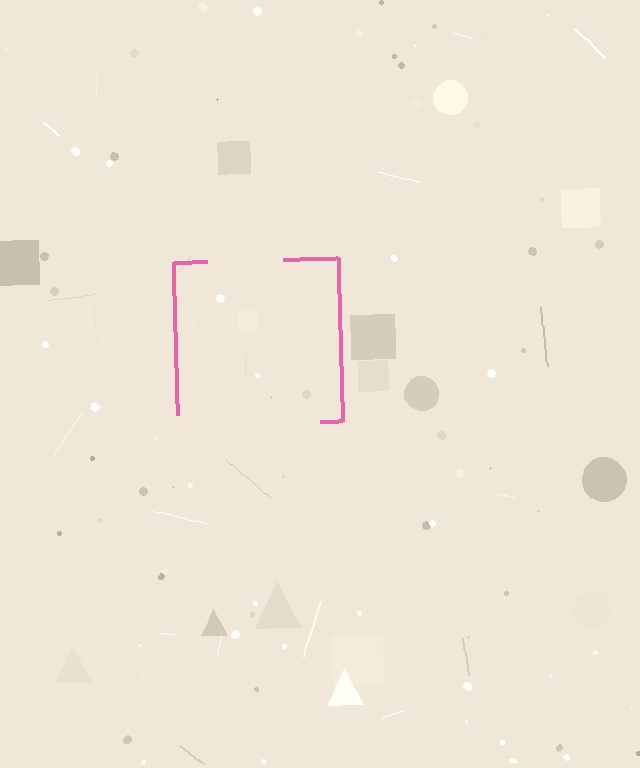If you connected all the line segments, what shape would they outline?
They would outline a square.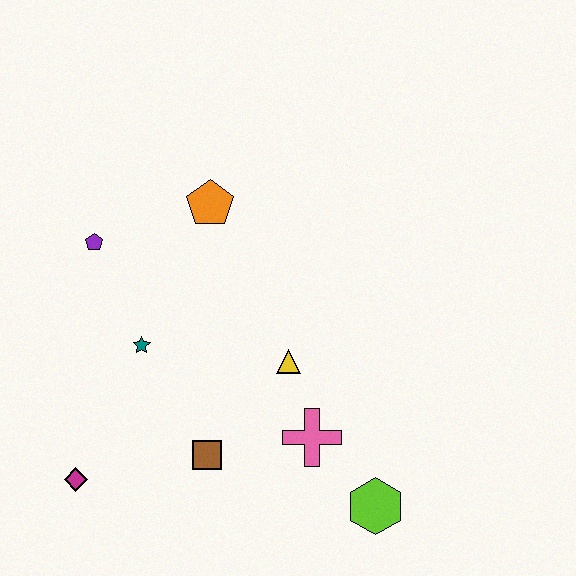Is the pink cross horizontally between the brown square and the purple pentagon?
No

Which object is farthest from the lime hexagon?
The purple pentagon is farthest from the lime hexagon.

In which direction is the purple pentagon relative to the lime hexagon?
The purple pentagon is to the left of the lime hexagon.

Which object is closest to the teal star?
The purple pentagon is closest to the teal star.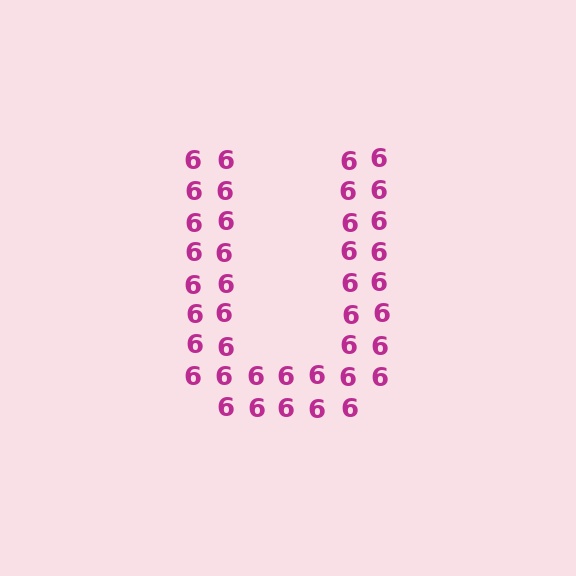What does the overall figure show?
The overall figure shows the letter U.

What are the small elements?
The small elements are digit 6's.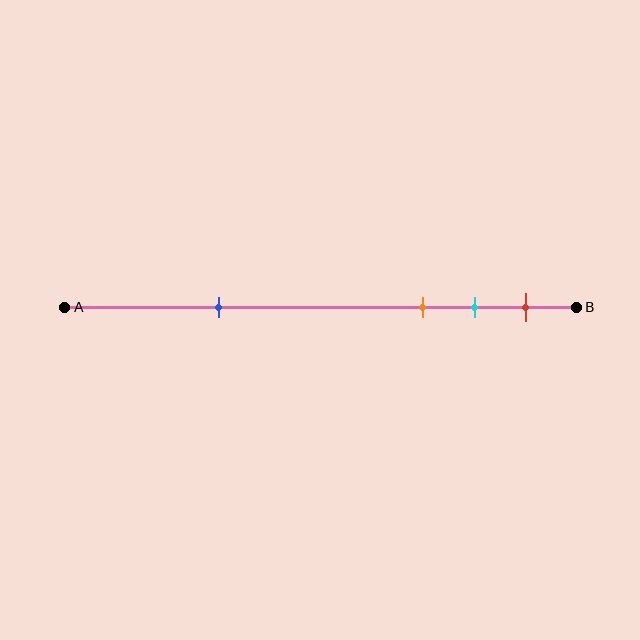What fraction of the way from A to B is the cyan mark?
The cyan mark is approximately 80% (0.8) of the way from A to B.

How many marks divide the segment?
There are 4 marks dividing the segment.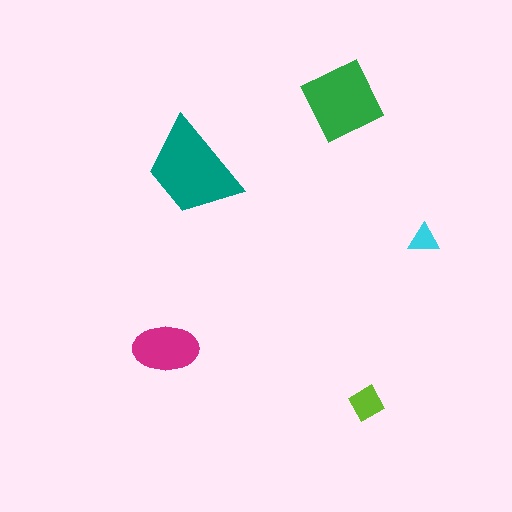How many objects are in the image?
There are 5 objects in the image.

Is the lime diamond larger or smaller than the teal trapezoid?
Smaller.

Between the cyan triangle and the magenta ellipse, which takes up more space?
The magenta ellipse.